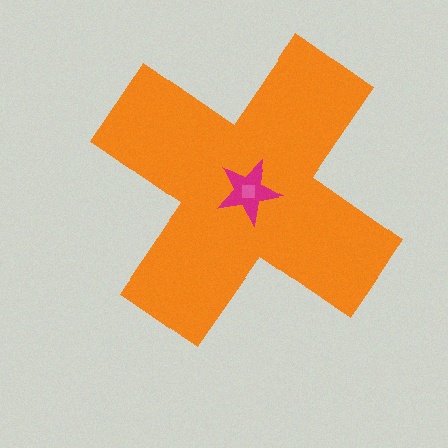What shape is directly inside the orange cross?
The magenta star.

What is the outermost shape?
The orange cross.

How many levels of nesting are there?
3.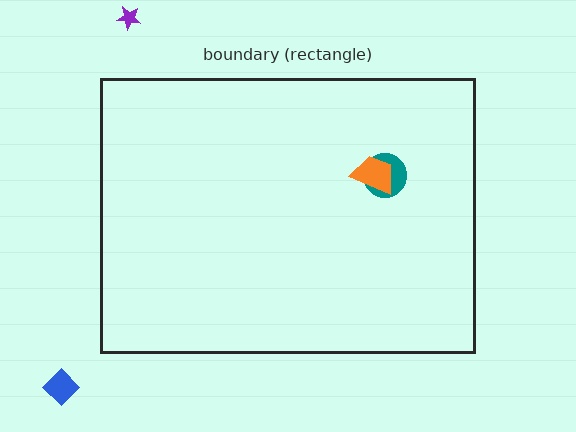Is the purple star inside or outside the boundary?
Outside.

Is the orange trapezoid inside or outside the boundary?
Inside.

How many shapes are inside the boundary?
2 inside, 2 outside.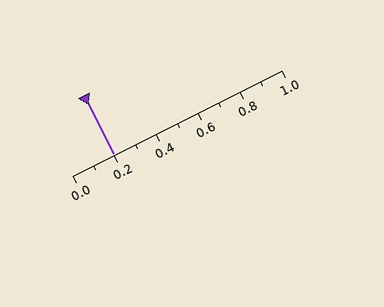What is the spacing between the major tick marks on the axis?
The major ticks are spaced 0.2 apart.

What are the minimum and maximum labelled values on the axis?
The axis runs from 0.0 to 1.0.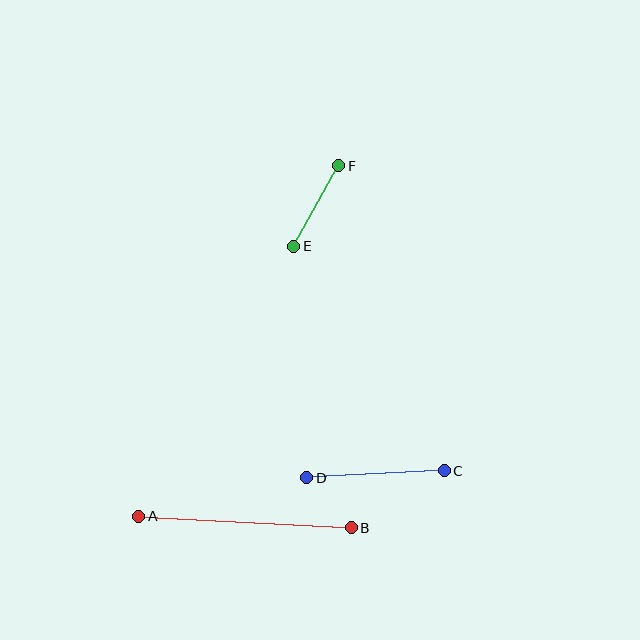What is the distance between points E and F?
The distance is approximately 92 pixels.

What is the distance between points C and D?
The distance is approximately 138 pixels.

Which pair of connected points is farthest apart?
Points A and B are farthest apart.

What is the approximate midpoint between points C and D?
The midpoint is at approximately (376, 474) pixels.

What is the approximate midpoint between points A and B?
The midpoint is at approximately (245, 522) pixels.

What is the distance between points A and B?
The distance is approximately 213 pixels.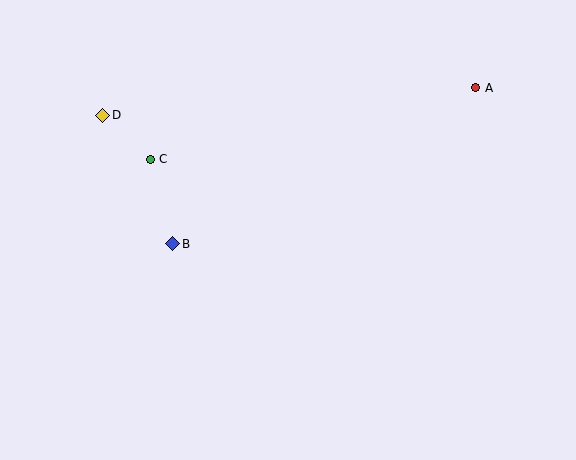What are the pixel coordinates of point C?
Point C is at (150, 159).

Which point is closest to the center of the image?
Point B at (173, 244) is closest to the center.